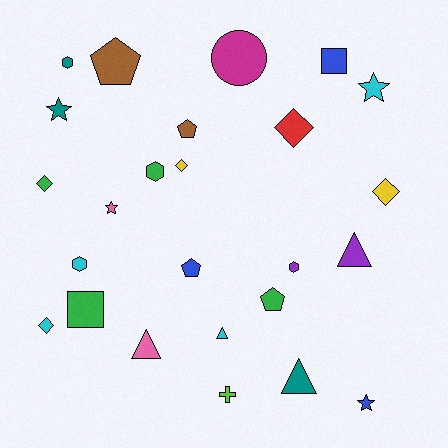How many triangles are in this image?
There are 4 triangles.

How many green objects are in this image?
There are 4 green objects.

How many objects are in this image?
There are 25 objects.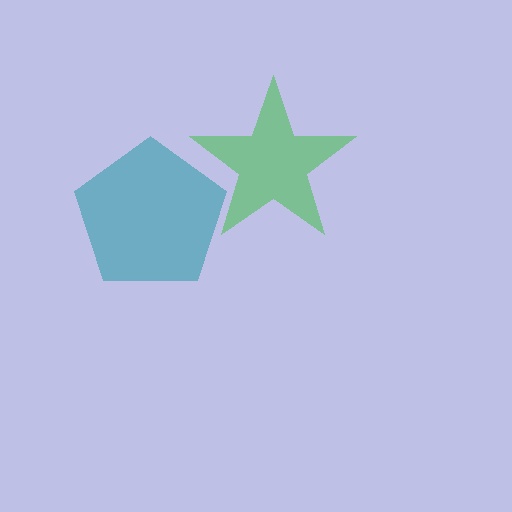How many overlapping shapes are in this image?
There are 2 overlapping shapes in the image.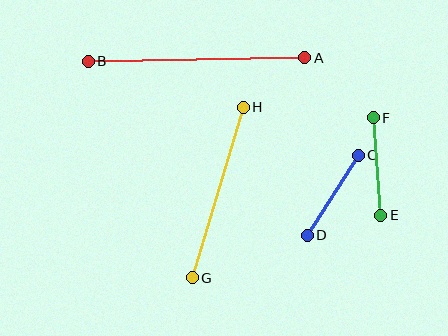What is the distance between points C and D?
The distance is approximately 95 pixels.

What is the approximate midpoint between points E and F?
The midpoint is at approximately (377, 166) pixels.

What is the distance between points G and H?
The distance is approximately 178 pixels.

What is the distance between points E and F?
The distance is approximately 98 pixels.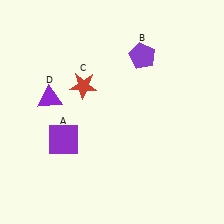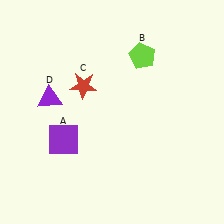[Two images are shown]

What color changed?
The pentagon (B) changed from purple in Image 1 to lime in Image 2.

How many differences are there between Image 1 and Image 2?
There is 1 difference between the two images.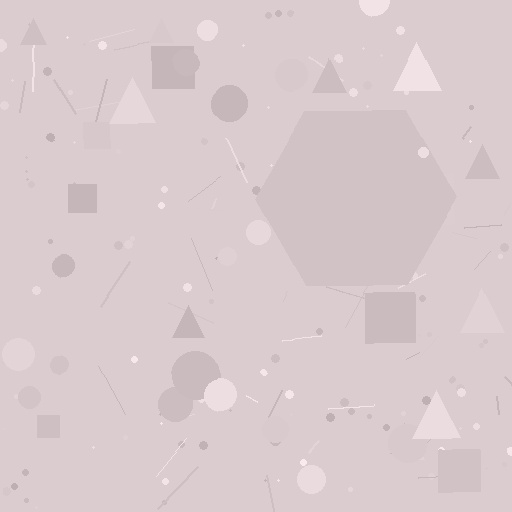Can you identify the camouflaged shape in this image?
The camouflaged shape is a hexagon.